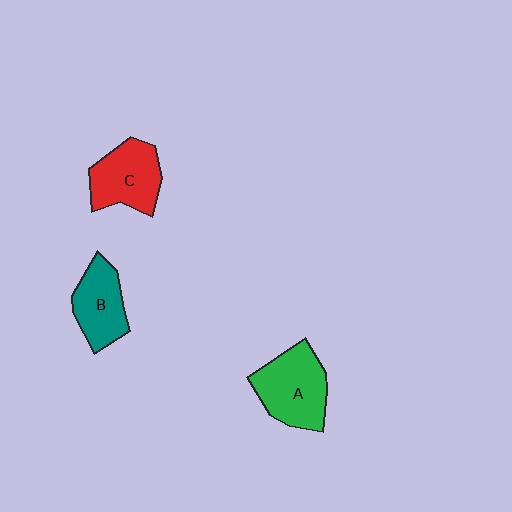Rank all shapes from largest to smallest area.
From largest to smallest: A (green), C (red), B (teal).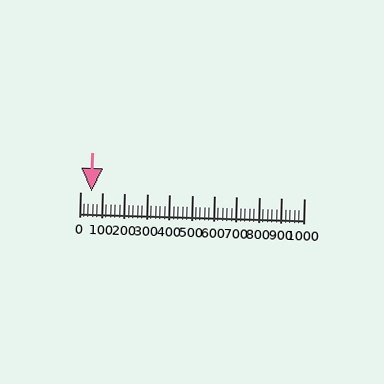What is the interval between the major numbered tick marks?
The major tick marks are spaced 100 units apart.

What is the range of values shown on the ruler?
The ruler shows values from 0 to 1000.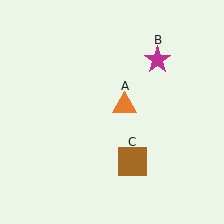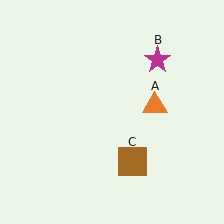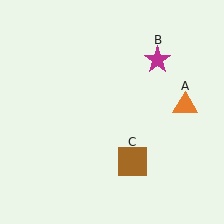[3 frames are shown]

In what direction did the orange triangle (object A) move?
The orange triangle (object A) moved right.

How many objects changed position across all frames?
1 object changed position: orange triangle (object A).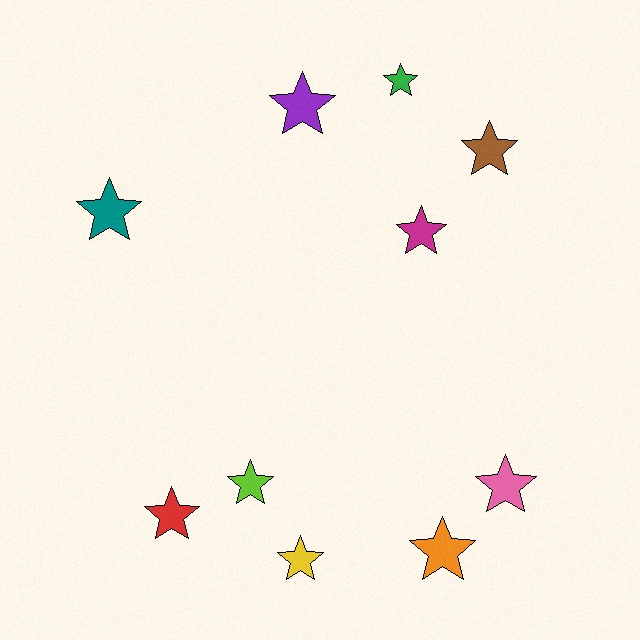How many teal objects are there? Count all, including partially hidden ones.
There is 1 teal object.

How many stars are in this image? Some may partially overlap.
There are 10 stars.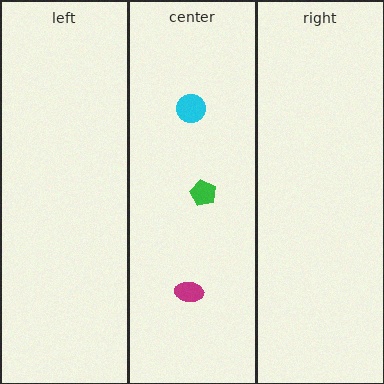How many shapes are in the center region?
3.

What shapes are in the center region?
The magenta ellipse, the cyan circle, the green pentagon.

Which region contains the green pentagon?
The center region.